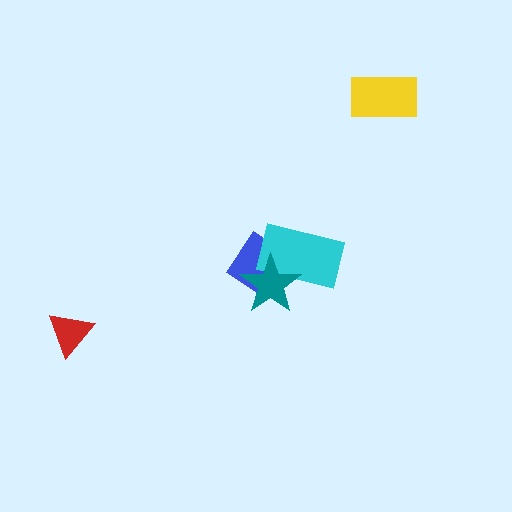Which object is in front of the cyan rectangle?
The teal star is in front of the cyan rectangle.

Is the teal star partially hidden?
No, no other shape covers it.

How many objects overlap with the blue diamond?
2 objects overlap with the blue diamond.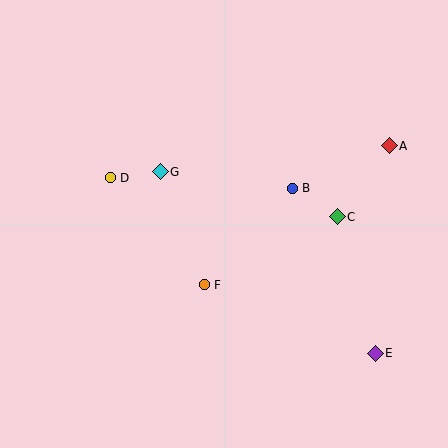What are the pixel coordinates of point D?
Point D is at (110, 178).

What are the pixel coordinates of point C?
Point C is at (337, 217).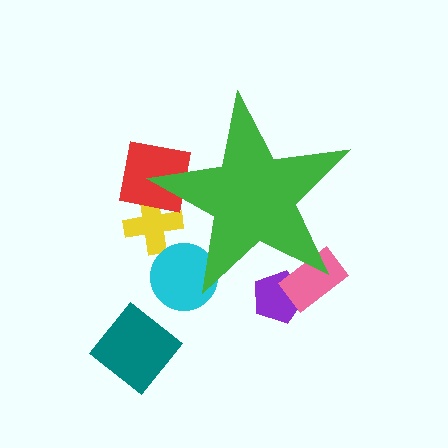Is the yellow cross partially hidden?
Yes, the yellow cross is partially hidden behind the green star.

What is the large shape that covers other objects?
A green star.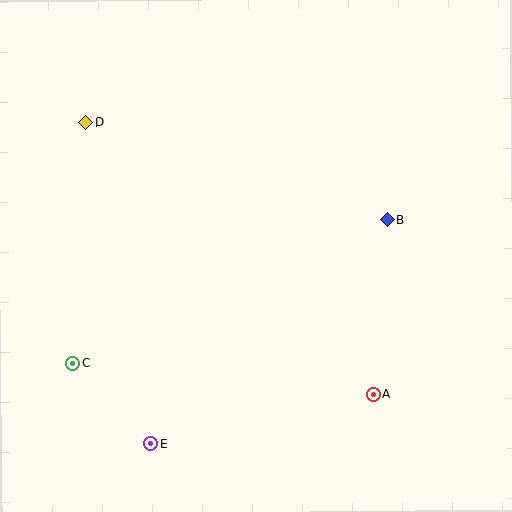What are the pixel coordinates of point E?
Point E is at (150, 444).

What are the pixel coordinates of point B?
Point B is at (387, 219).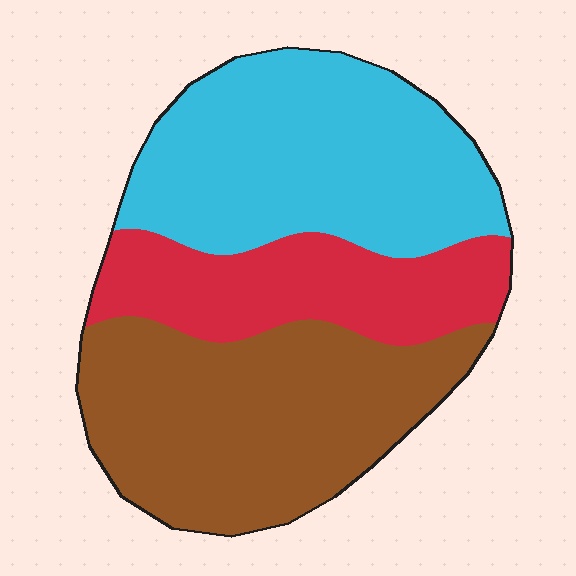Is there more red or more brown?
Brown.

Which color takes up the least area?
Red, at roughly 25%.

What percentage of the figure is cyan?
Cyan covers about 40% of the figure.